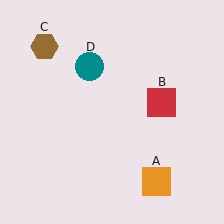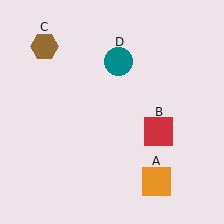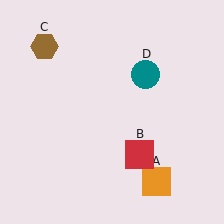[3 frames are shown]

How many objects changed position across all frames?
2 objects changed position: red square (object B), teal circle (object D).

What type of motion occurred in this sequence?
The red square (object B), teal circle (object D) rotated clockwise around the center of the scene.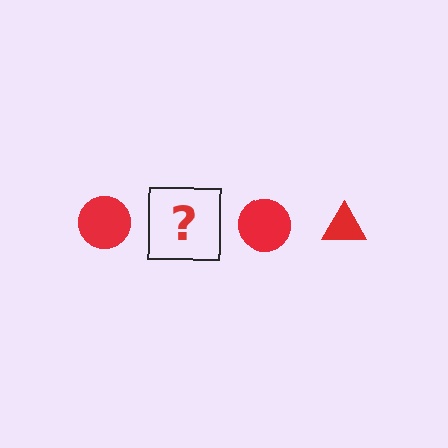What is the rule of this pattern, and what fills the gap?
The rule is that the pattern cycles through circle, triangle shapes in red. The gap should be filled with a red triangle.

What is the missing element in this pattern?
The missing element is a red triangle.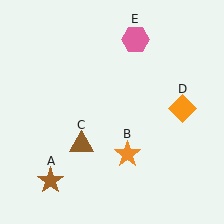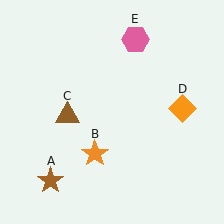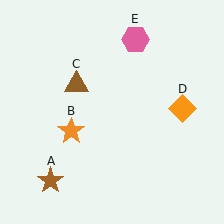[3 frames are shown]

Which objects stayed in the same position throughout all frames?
Brown star (object A) and orange diamond (object D) and pink hexagon (object E) remained stationary.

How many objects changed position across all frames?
2 objects changed position: orange star (object B), brown triangle (object C).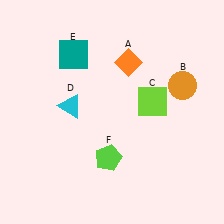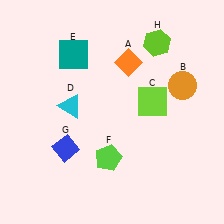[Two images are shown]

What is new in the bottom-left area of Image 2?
A blue diamond (G) was added in the bottom-left area of Image 2.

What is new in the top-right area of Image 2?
A lime hexagon (H) was added in the top-right area of Image 2.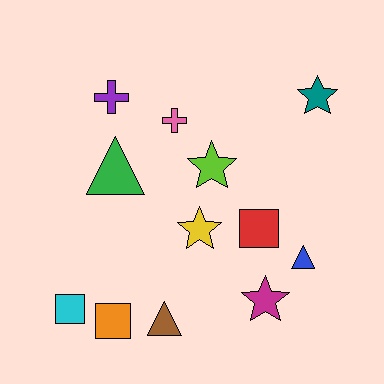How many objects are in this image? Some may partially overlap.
There are 12 objects.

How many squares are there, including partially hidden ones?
There are 3 squares.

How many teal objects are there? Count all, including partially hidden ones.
There is 1 teal object.